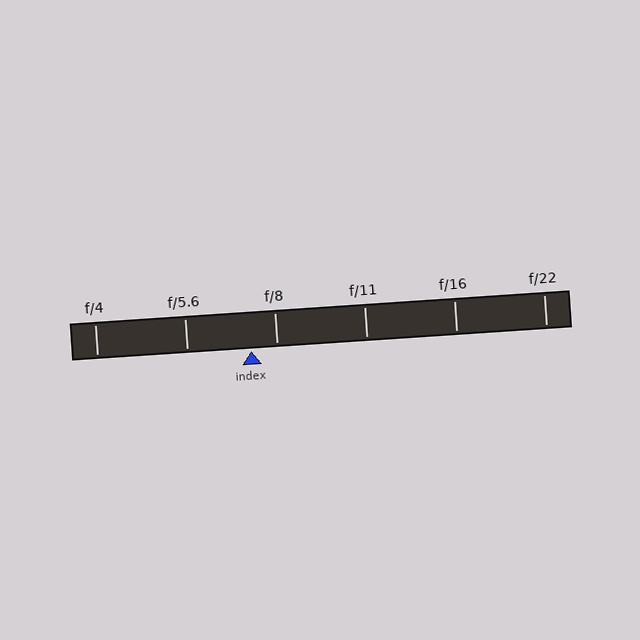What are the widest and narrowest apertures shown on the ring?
The widest aperture shown is f/4 and the narrowest is f/22.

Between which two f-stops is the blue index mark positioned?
The index mark is between f/5.6 and f/8.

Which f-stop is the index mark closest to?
The index mark is closest to f/8.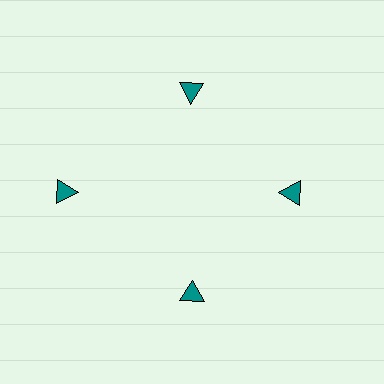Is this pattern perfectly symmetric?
No. The 4 teal triangles are arranged in a ring, but one element near the 9 o'clock position is pushed outward from the center, breaking the 4-fold rotational symmetry.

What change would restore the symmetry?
The symmetry would be restored by moving it inward, back onto the ring so that all 4 triangles sit at equal angles and equal distance from the center.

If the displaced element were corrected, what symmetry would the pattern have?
It would have 4-fold rotational symmetry — the pattern would map onto itself every 90 degrees.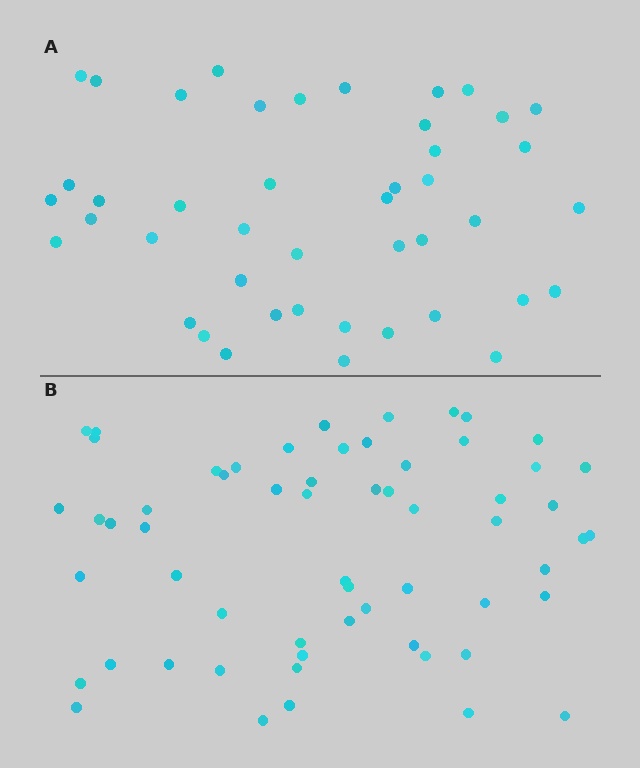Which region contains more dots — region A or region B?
Region B (the bottom region) has more dots.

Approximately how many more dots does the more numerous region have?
Region B has approximately 15 more dots than region A.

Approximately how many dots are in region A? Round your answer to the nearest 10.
About 40 dots. (The exact count is 44, which rounds to 40.)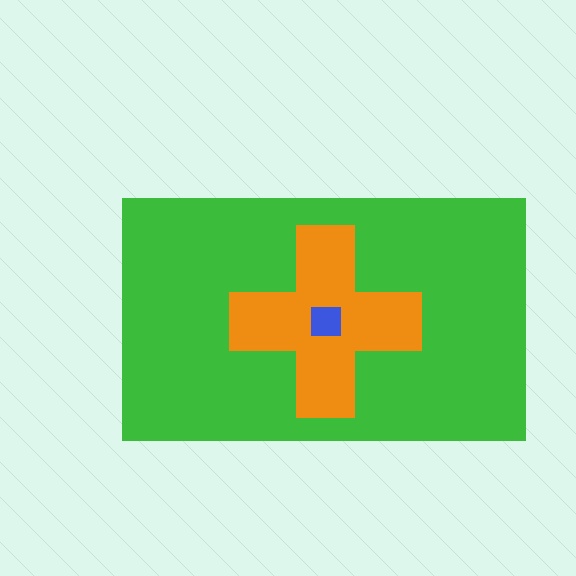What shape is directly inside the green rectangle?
The orange cross.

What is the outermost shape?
The green rectangle.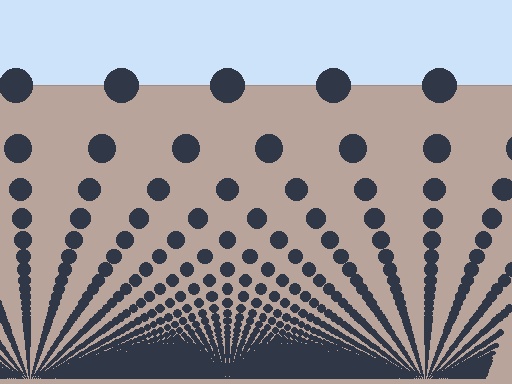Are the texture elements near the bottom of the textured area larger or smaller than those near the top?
Smaller. The gradient is inverted — elements near the bottom are smaller and denser.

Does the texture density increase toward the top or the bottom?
Density increases toward the bottom.